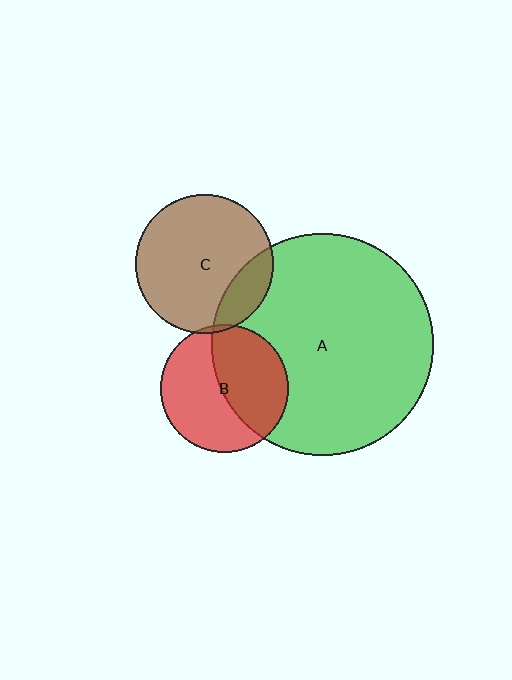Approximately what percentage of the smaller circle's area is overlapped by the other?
Approximately 45%.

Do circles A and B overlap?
Yes.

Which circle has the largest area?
Circle A (green).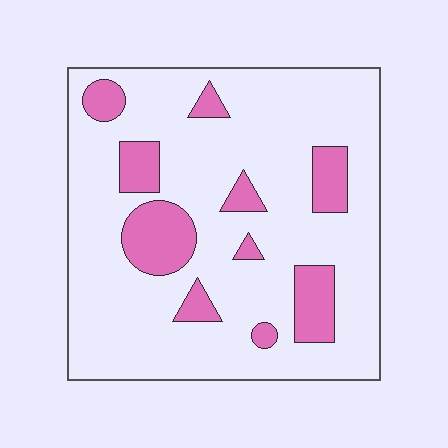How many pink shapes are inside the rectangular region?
10.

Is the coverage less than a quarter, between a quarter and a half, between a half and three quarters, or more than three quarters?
Less than a quarter.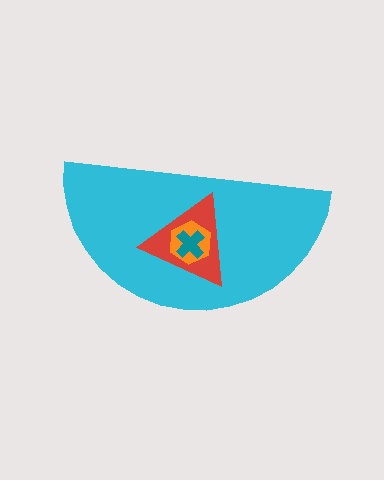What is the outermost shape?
The cyan semicircle.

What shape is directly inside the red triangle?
The orange hexagon.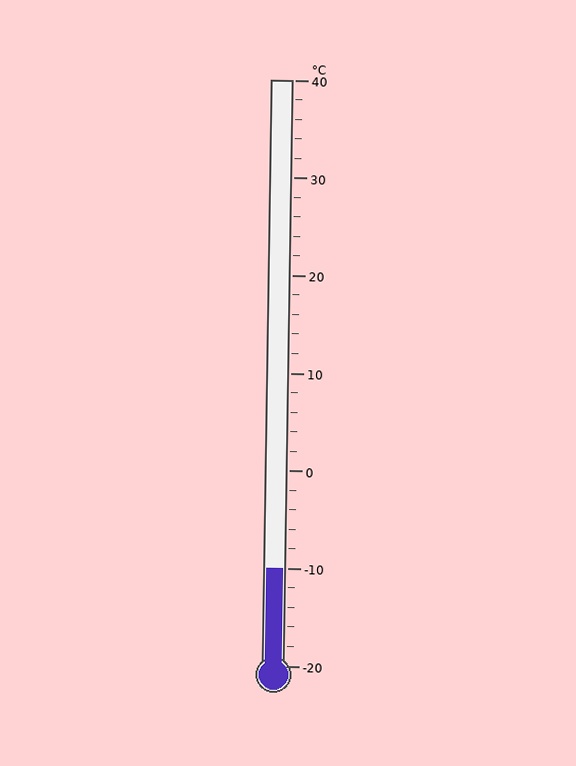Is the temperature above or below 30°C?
The temperature is below 30°C.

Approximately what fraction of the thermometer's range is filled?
The thermometer is filled to approximately 15% of its range.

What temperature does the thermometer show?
The thermometer shows approximately -10°C.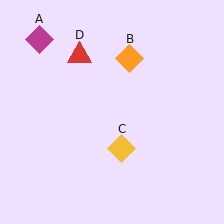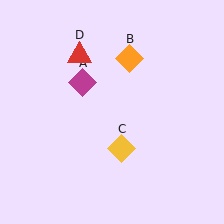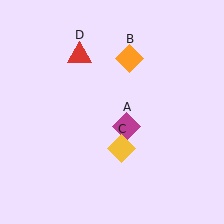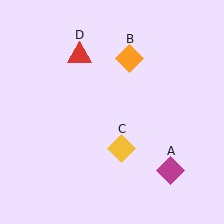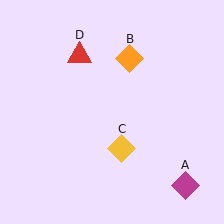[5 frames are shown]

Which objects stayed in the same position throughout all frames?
Orange diamond (object B) and yellow diamond (object C) and red triangle (object D) remained stationary.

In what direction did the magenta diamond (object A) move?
The magenta diamond (object A) moved down and to the right.